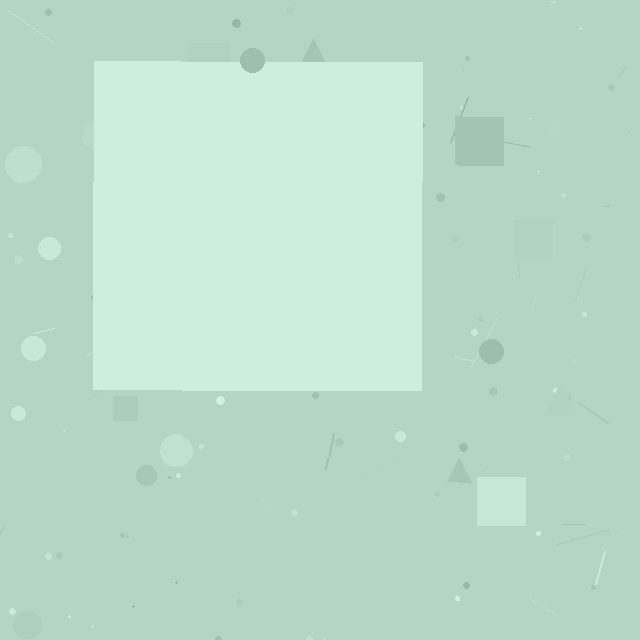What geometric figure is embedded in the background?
A square is embedded in the background.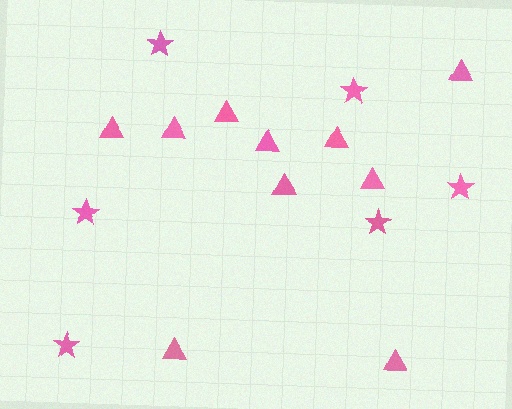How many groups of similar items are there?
There are 2 groups: one group of stars (6) and one group of triangles (10).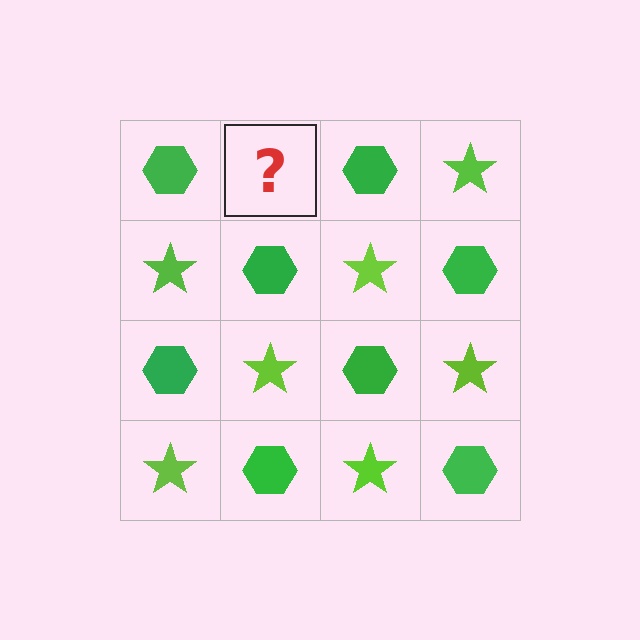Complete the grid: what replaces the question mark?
The question mark should be replaced with a lime star.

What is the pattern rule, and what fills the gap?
The rule is that it alternates green hexagon and lime star in a checkerboard pattern. The gap should be filled with a lime star.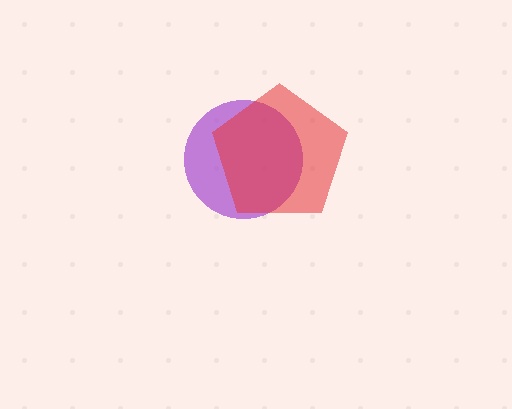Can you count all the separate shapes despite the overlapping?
Yes, there are 2 separate shapes.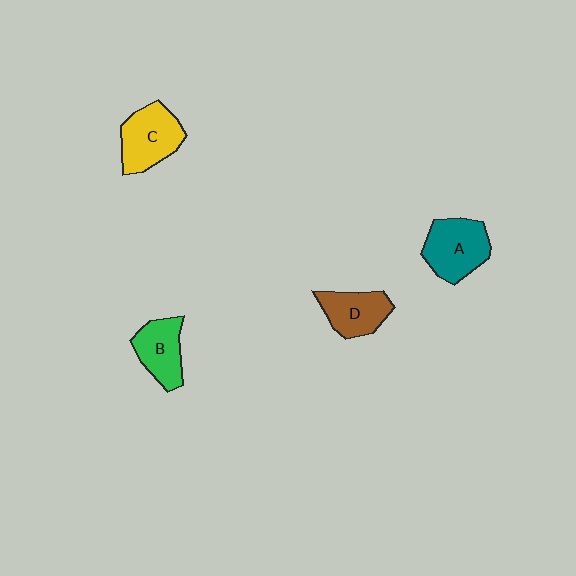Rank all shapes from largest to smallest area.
From largest to smallest: A (teal), C (yellow), B (green), D (brown).